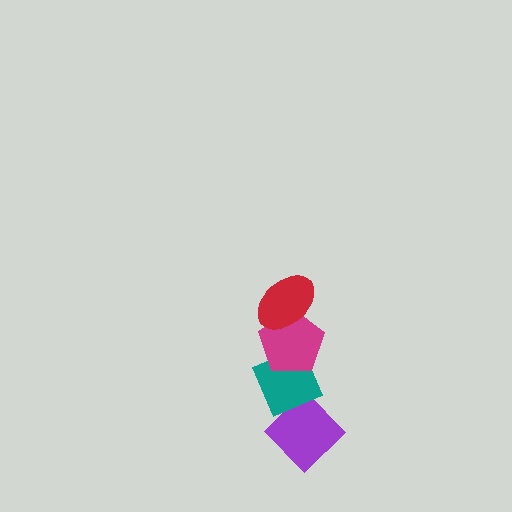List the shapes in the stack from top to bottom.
From top to bottom: the red ellipse, the magenta pentagon, the teal diamond, the purple diamond.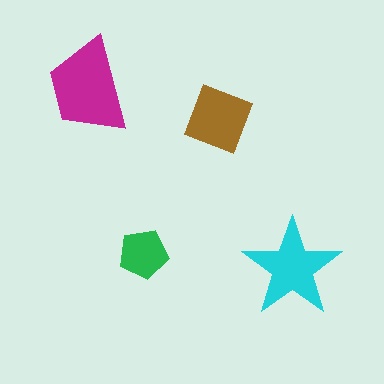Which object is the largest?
The magenta trapezoid.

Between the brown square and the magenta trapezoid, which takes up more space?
The magenta trapezoid.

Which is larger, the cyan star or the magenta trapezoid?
The magenta trapezoid.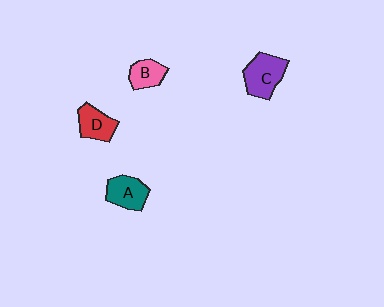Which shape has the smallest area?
Shape B (pink).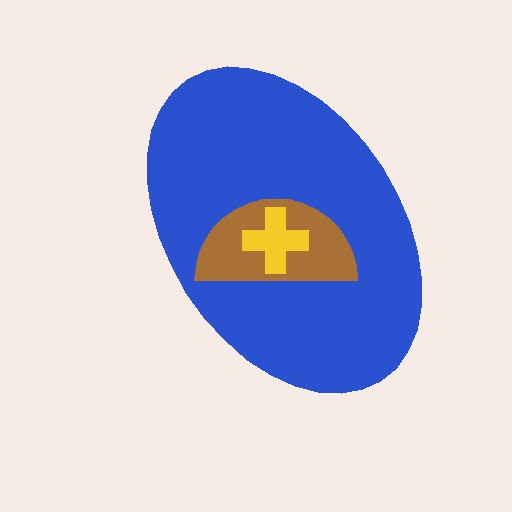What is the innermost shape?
The yellow cross.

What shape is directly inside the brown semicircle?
The yellow cross.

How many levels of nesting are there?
3.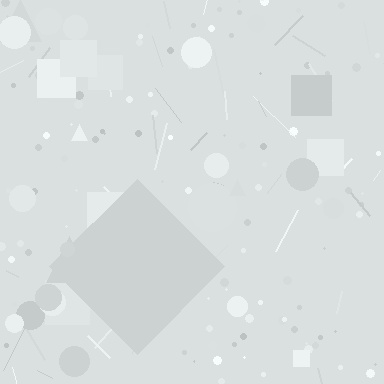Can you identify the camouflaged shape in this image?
The camouflaged shape is a diamond.